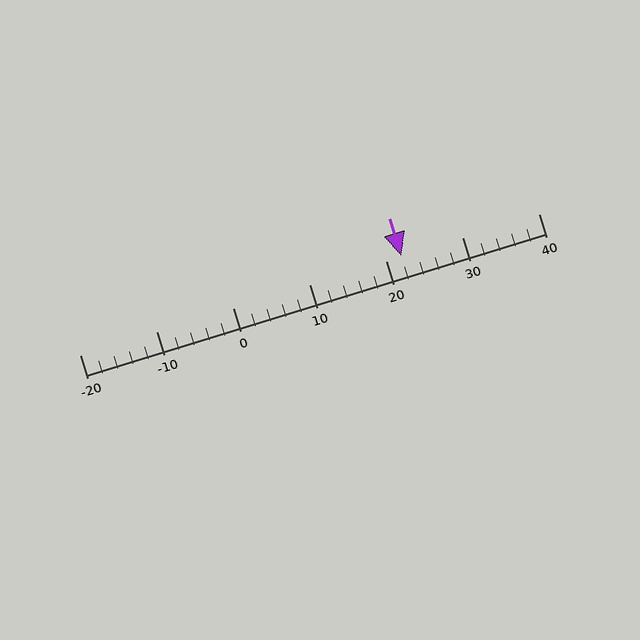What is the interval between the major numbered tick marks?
The major tick marks are spaced 10 units apart.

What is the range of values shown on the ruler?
The ruler shows values from -20 to 40.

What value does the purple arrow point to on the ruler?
The purple arrow points to approximately 22.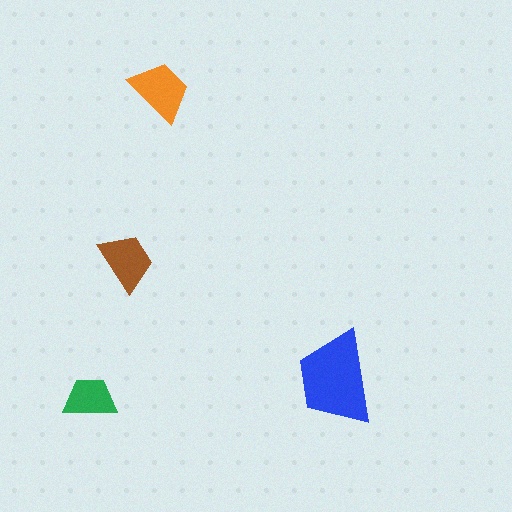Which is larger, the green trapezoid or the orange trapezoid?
The orange one.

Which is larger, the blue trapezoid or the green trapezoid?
The blue one.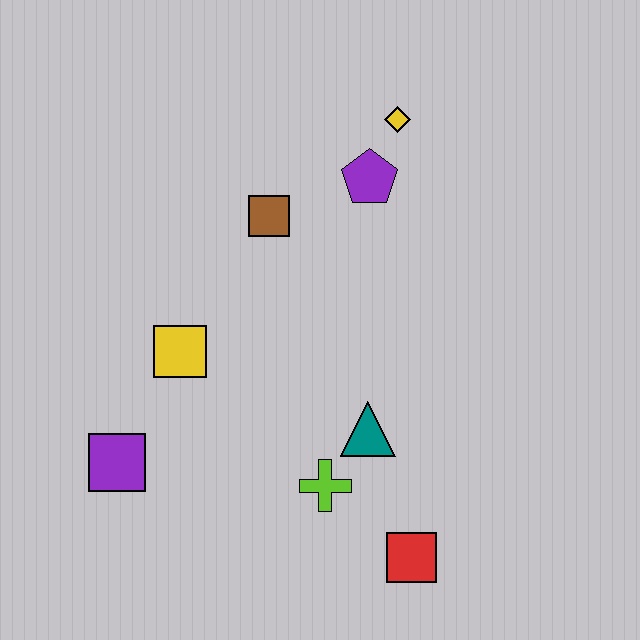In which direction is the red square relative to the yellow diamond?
The red square is below the yellow diamond.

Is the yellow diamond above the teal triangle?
Yes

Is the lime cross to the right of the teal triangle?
No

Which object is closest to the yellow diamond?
The purple pentagon is closest to the yellow diamond.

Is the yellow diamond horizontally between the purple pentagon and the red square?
Yes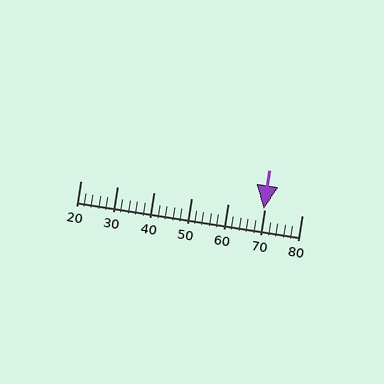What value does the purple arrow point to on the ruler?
The purple arrow points to approximately 70.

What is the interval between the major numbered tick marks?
The major tick marks are spaced 10 units apart.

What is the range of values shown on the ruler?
The ruler shows values from 20 to 80.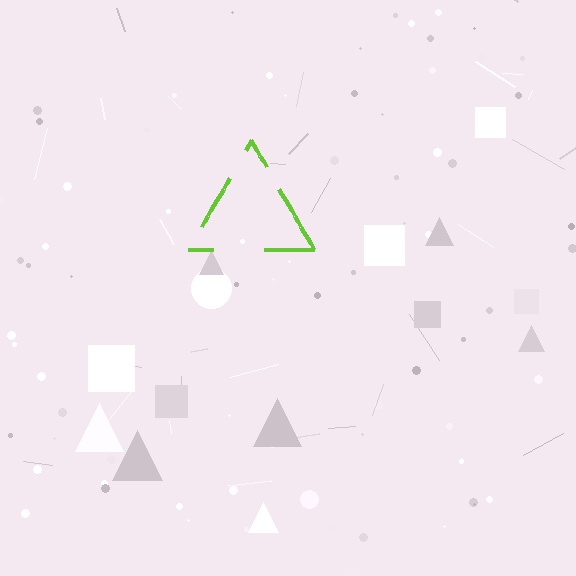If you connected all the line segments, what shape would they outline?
They would outline a triangle.